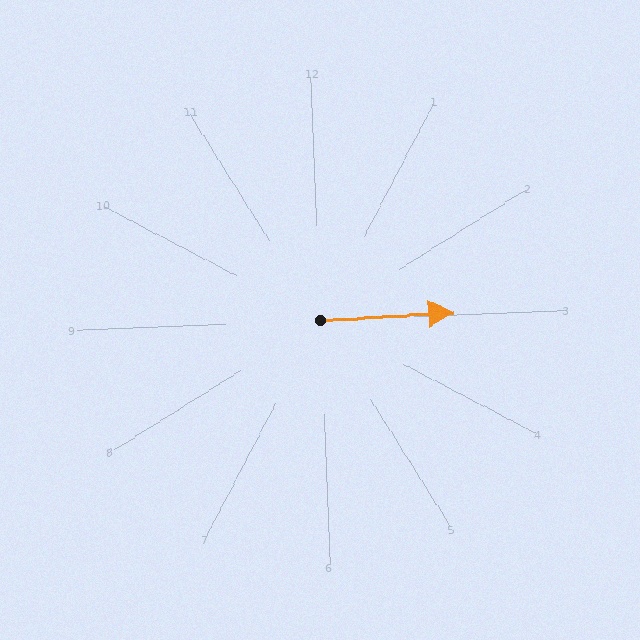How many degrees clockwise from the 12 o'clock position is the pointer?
Approximately 89 degrees.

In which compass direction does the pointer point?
East.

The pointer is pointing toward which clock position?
Roughly 3 o'clock.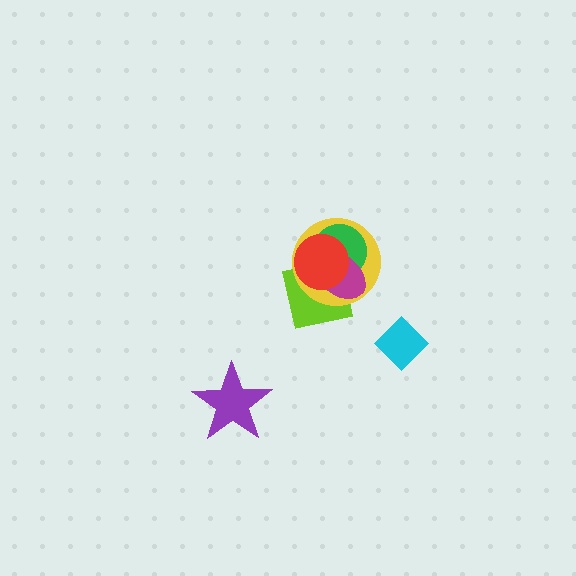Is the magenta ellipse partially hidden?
Yes, it is partially covered by another shape.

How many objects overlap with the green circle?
4 objects overlap with the green circle.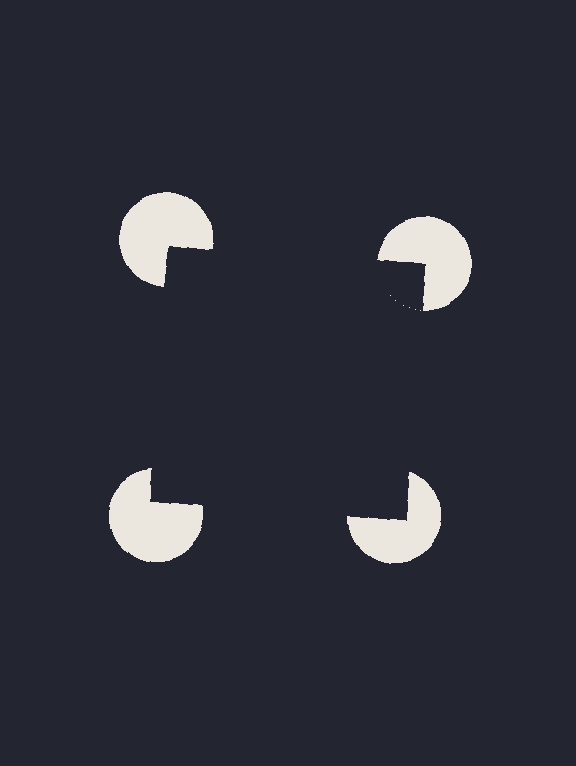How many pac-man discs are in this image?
There are 4 — one at each vertex of the illusory square.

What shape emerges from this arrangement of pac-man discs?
An illusory square — its edges are inferred from the aligned wedge cuts in the pac-man discs, not physically drawn.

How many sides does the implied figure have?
4 sides.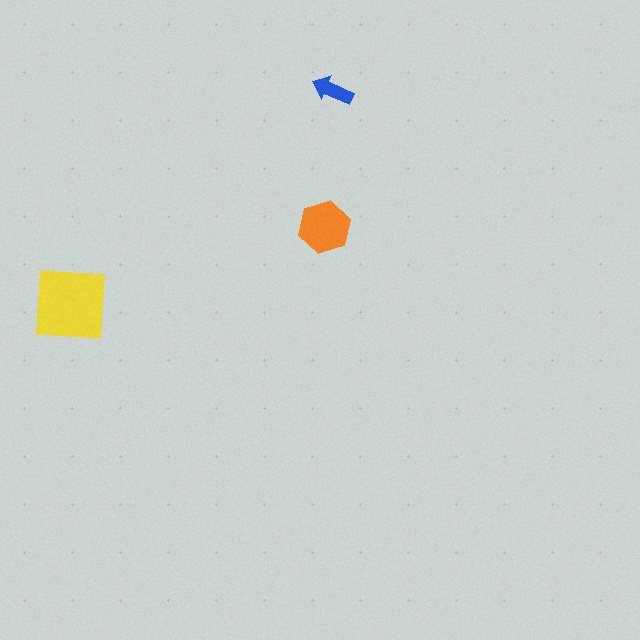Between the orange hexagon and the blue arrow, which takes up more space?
The orange hexagon.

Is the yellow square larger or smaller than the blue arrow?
Larger.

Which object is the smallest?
The blue arrow.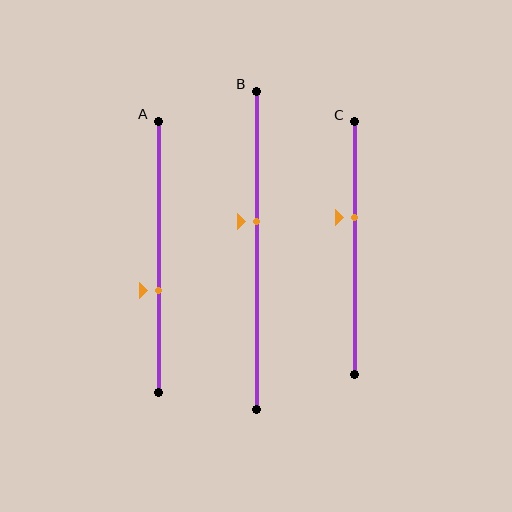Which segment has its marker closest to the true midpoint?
Segment B has its marker closest to the true midpoint.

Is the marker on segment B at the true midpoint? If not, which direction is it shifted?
No, the marker on segment B is shifted upward by about 9% of the segment length.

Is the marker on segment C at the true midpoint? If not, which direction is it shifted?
No, the marker on segment C is shifted upward by about 12% of the segment length.